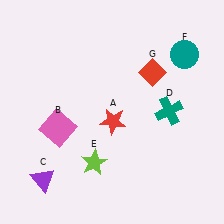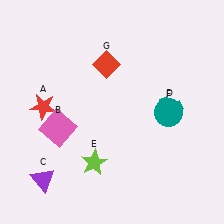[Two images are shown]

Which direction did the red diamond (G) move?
The red diamond (G) moved left.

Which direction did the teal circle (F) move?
The teal circle (F) moved down.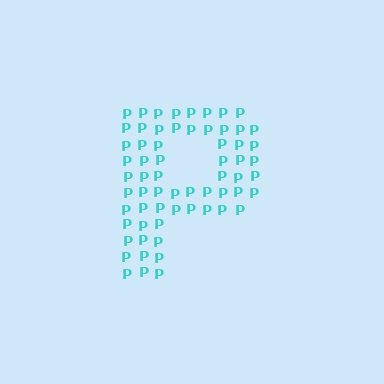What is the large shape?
The large shape is the letter P.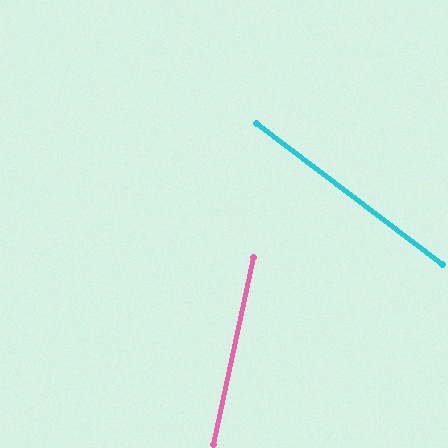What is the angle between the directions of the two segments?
Approximately 65 degrees.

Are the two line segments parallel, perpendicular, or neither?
Neither parallel nor perpendicular — they differ by about 65°.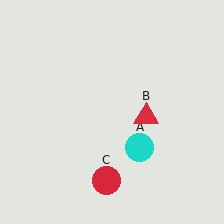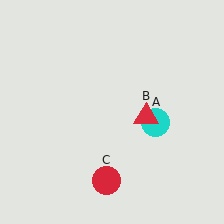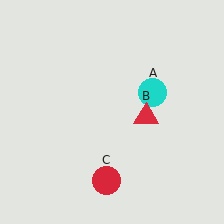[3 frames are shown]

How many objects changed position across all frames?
1 object changed position: cyan circle (object A).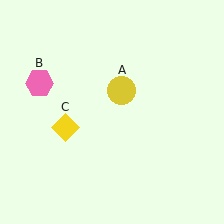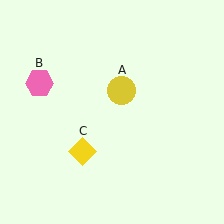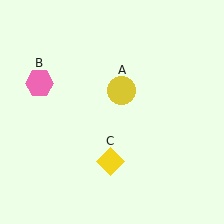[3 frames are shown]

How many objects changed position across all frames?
1 object changed position: yellow diamond (object C).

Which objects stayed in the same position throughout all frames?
Yellow circle (object A) and pink hexagon (object B) remained stationary.